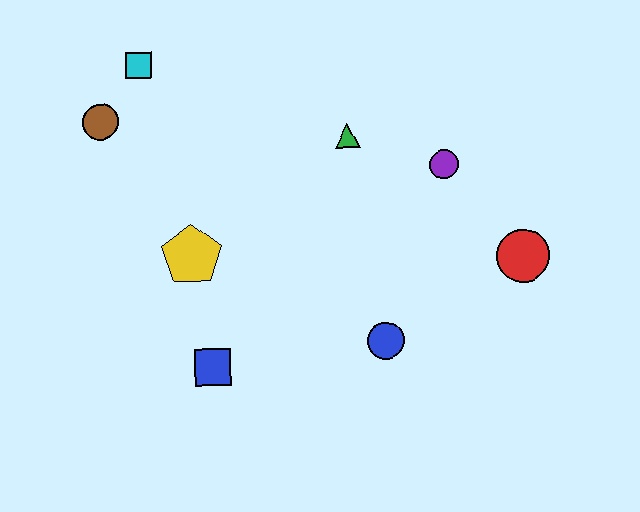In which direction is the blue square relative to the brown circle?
The blue square is below the brown circle.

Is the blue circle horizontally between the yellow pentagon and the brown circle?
No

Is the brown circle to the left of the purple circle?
Yes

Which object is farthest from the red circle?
The brown circle is farthest from the red circle.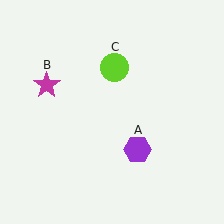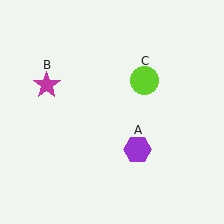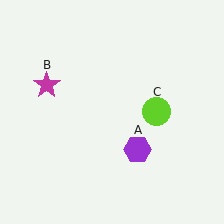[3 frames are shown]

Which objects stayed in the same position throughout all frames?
Purple hexagon (object A) and magenta star (object B) remained stationary.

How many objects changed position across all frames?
1 object changed position: lime circle (object C).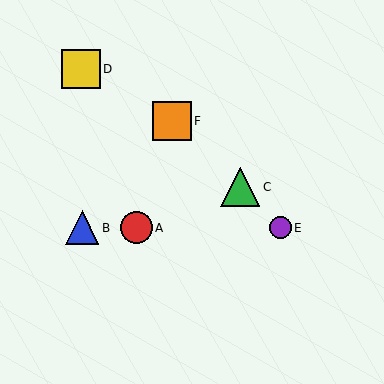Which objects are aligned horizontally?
Objects A, B, E are aligned horizontally.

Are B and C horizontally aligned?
No, B is at y≈228 and C is at y≈187.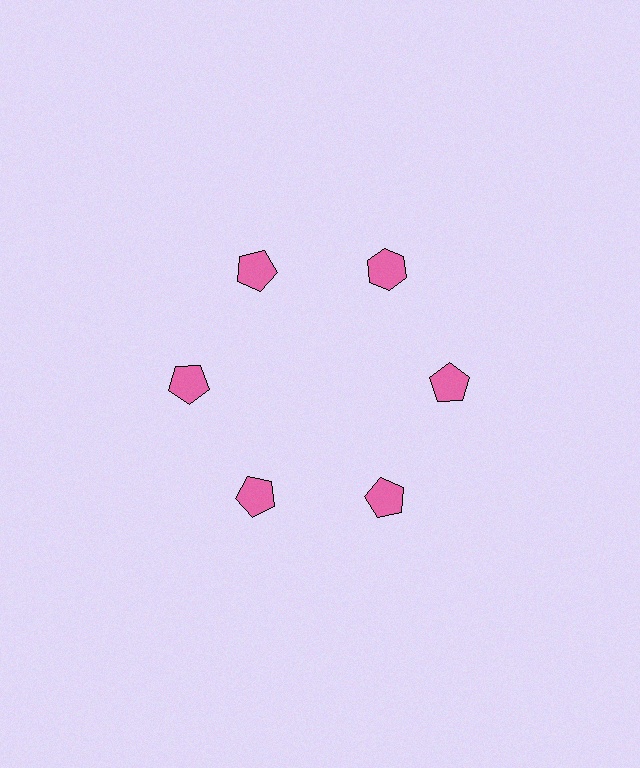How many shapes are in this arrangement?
There are 6 shapes arranged in a ring pattern.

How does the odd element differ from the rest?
It has a different shape: hexagon instead of pentagon.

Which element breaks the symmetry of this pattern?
The pink hexagon at roughly the 1 o'clock position breaks the symmetry. All other shapes are pink pentagons.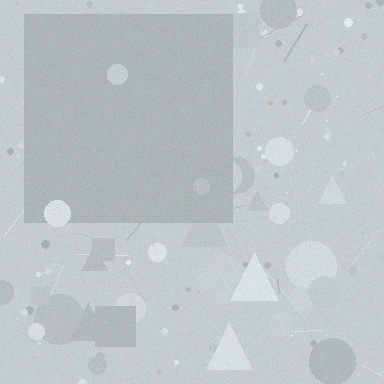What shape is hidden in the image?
A square is hidden in the image.